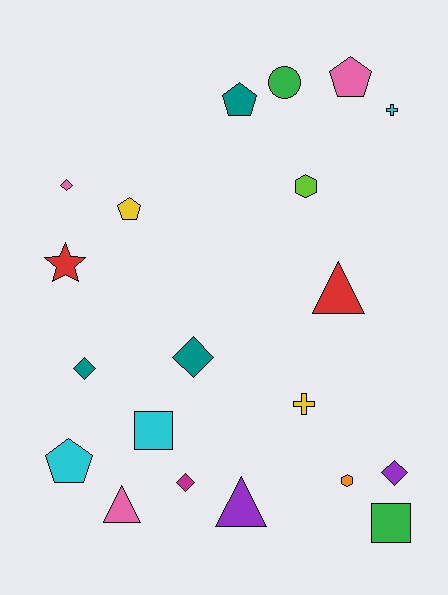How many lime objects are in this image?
There is 1 lime object.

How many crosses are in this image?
There are 2 crosses.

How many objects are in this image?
There are 20 objects.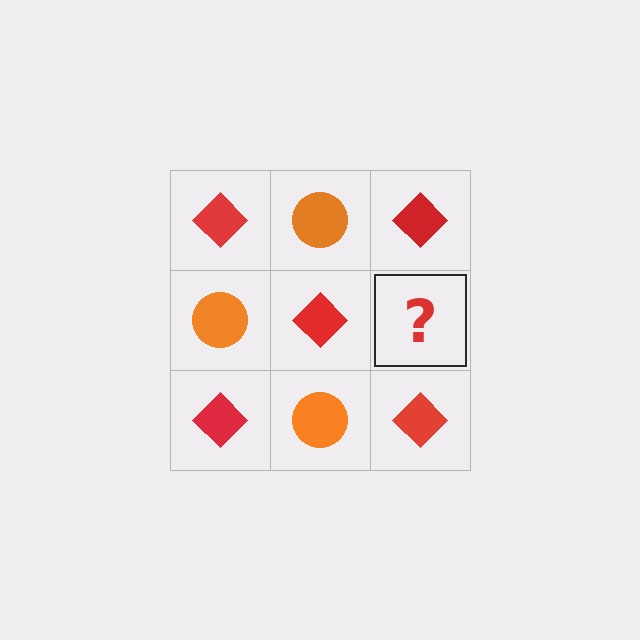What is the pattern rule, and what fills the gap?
The rule is that it alternates red diamond and orange circle in a checkerboard pattern. The gap should be filled with an orange circle.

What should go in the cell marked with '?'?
The missing cell should contain an orange circle.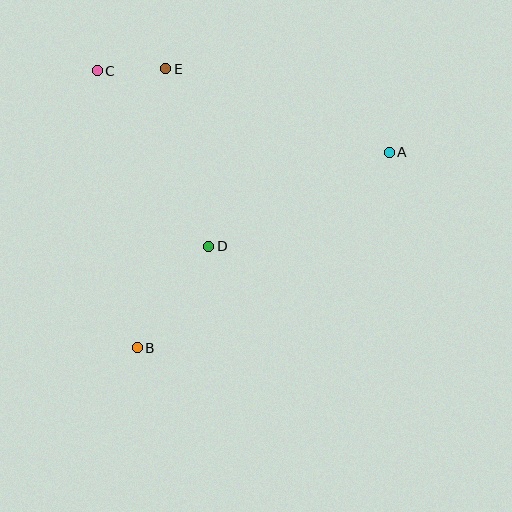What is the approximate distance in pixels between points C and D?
The distance between C and D is approximately 208 pixels.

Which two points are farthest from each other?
Points A and B are farthest from each other.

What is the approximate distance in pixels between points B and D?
The distance between B and D is approximately 124 pixels.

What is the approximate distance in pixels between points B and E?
The distance between B and E is approximately 280 pixels.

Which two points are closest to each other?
Points C and E are closest to each other.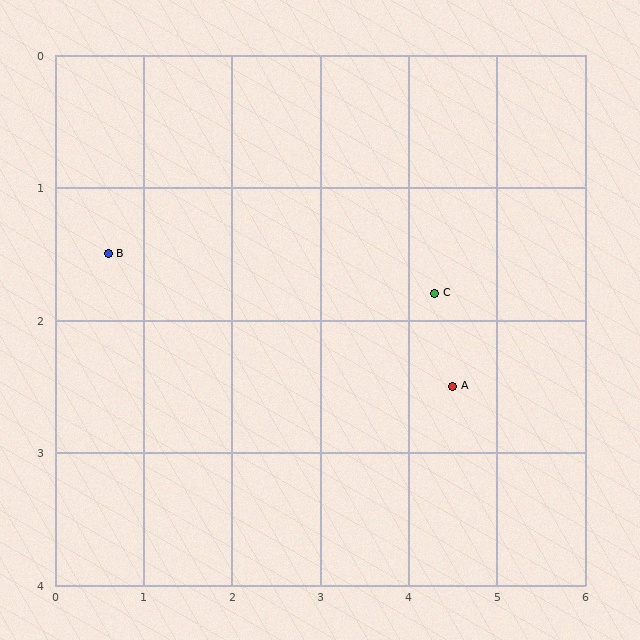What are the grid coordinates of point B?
Point B is at approximately (0.6, 1.5).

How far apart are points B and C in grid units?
Points B and C are about 3.7 grid units apart.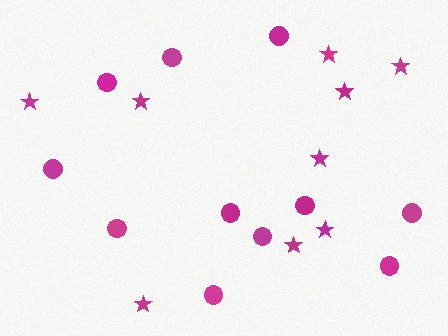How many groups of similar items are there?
There are 2 groups: one group of circles (11) and one group of stars (9).